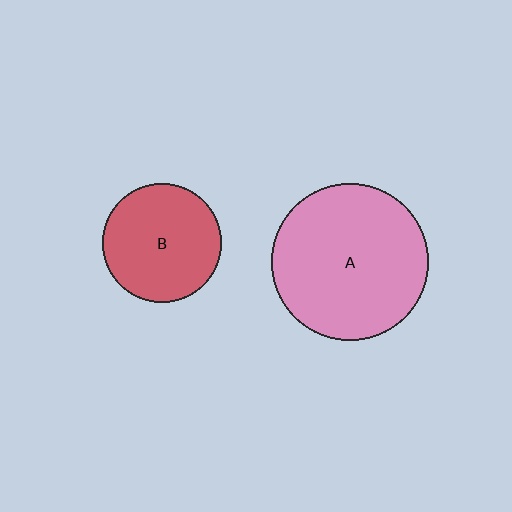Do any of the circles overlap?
No, none of the circles overlap.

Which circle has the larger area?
Circle A (pink).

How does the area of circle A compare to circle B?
Approximately 1.7 times.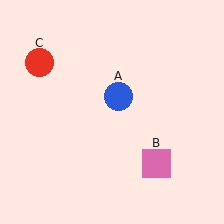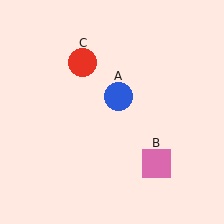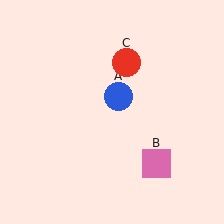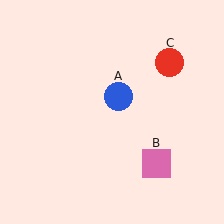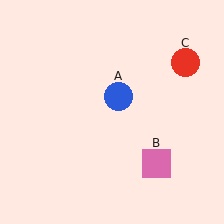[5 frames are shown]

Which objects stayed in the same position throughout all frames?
Blue circle (object A) and pink square (object B) remained stationary.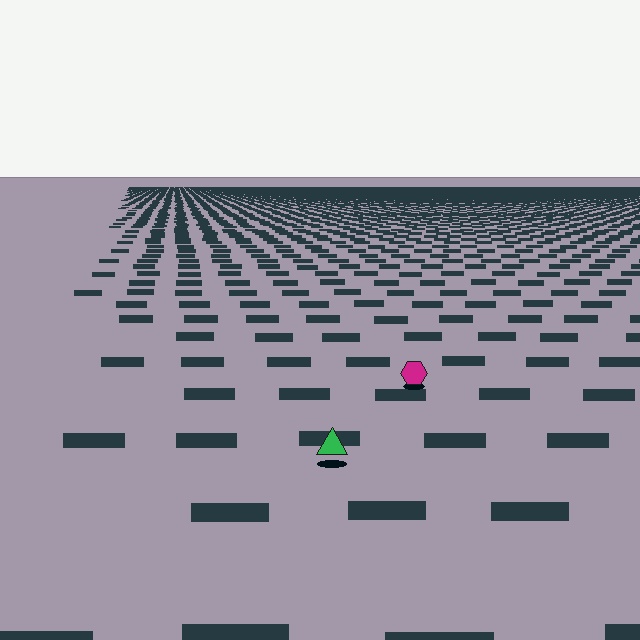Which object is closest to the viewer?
The green triangle is closest. The texture marks near it are larger and more spread out.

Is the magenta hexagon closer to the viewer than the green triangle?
No. The green triangle is closer — you can tell from the texture gradient: the ground texture is coarser near it.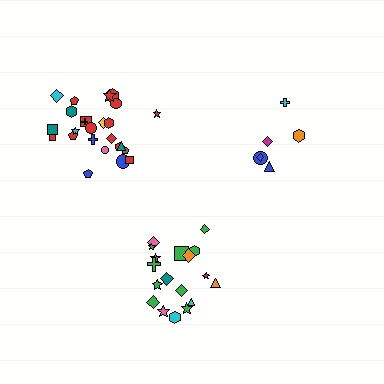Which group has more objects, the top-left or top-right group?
The top-left group.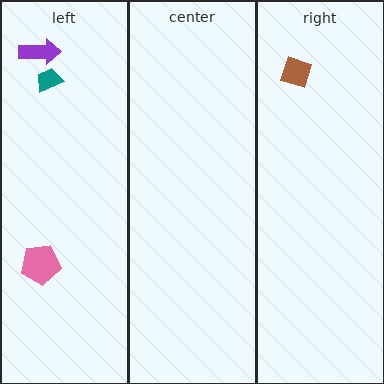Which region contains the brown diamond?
The right region.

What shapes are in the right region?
The brown diamond.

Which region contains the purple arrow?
The left region.